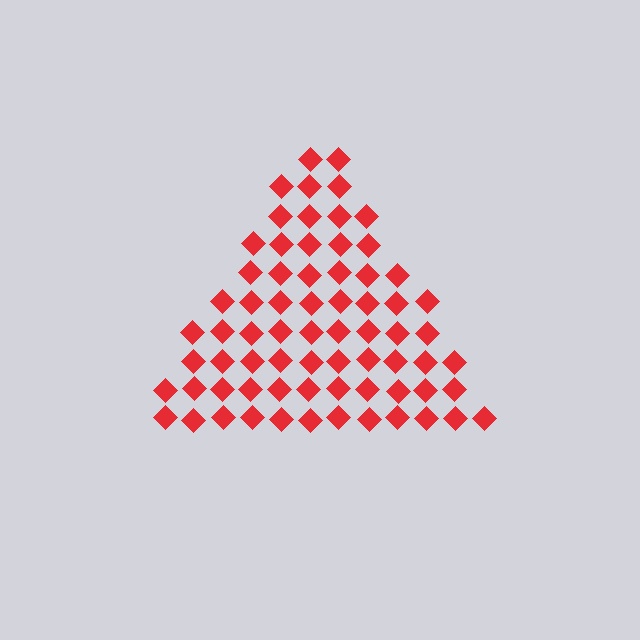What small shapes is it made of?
It is made of small diamonds.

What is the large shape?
The large shape is a triangle.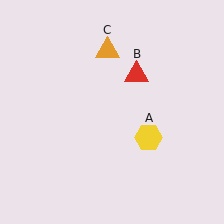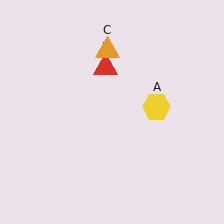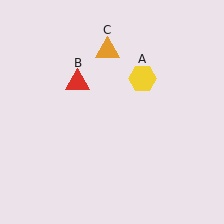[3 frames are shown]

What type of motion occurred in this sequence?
The yellow hexagon (object A), red triangle (object B) rotated counterclockwise around the center of the scene.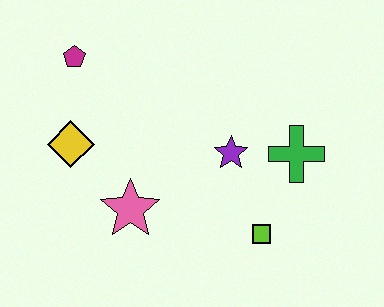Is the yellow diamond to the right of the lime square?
No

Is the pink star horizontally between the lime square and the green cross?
No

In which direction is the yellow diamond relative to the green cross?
The yellow diamond is to the left of the green cross.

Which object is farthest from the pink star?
The green cross is farthest from the pink star.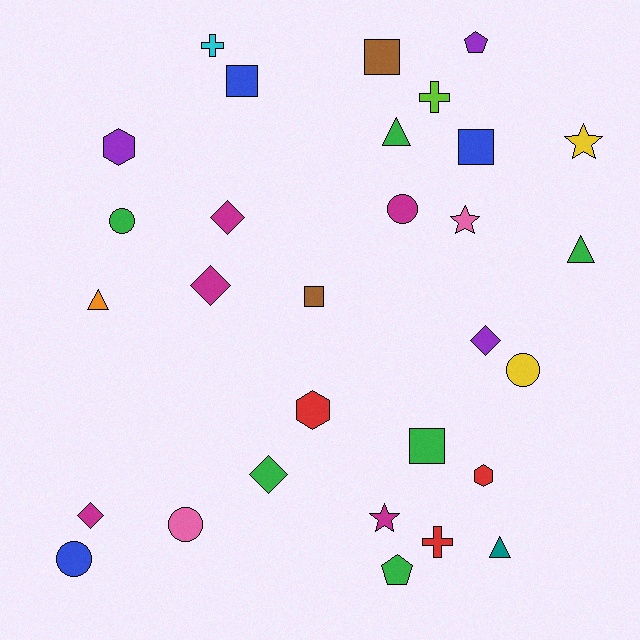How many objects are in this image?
There are 30 objects.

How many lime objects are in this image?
There is 1 lime object.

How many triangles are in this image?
There are 4 triangles.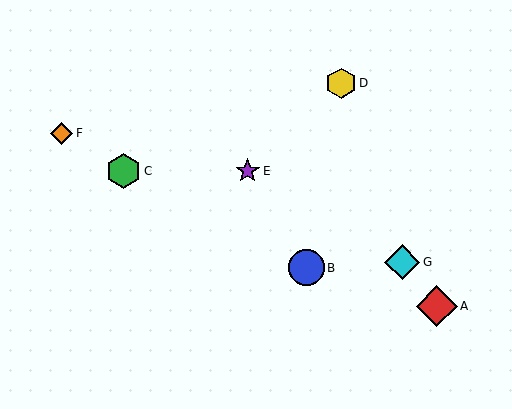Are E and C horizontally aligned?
Yes, both are at y≈171.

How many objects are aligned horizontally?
2 objects (C, E) are aligned horizontally.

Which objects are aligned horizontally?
Objects C, E are aligned horizontally.